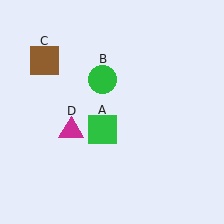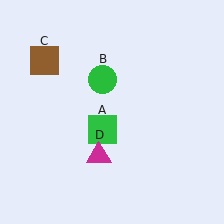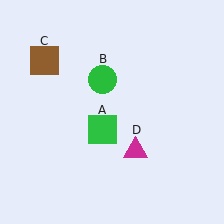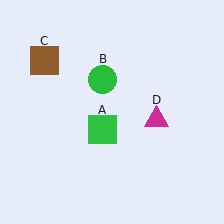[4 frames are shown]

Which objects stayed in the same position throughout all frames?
Green square (object A) and green circle (object B) and brown square (object C) remained stationary.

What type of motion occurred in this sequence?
The magenta triangle (object D) rotated counterclockwise around the center of the scene.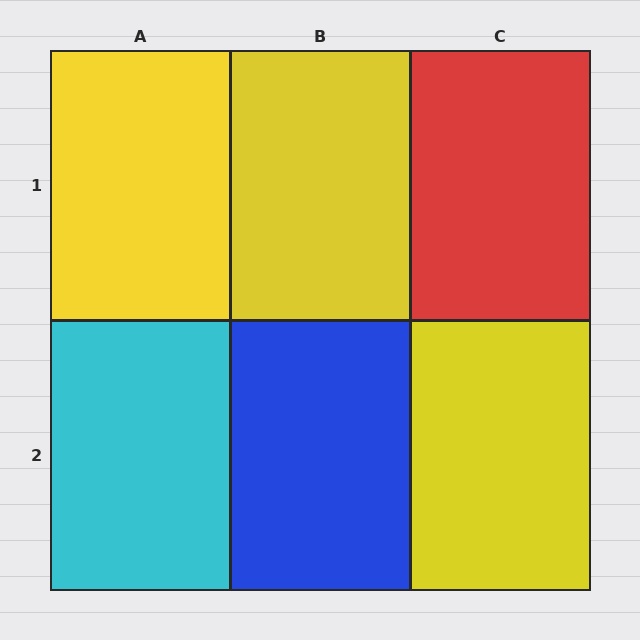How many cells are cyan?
1 cell is cyan.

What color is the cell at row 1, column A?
Yellow.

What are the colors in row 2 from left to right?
Cyan, blue, yellow.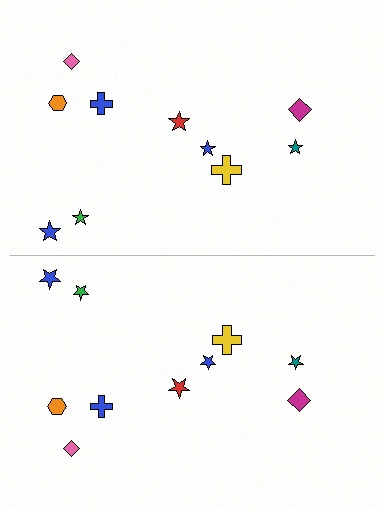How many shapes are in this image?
There are 20 shapes in this image.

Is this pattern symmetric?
Yes, this pattern has bilateral (reflection) symmetry.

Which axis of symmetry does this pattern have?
The pattern has a horizontal axis of symmetry running through the center of the image.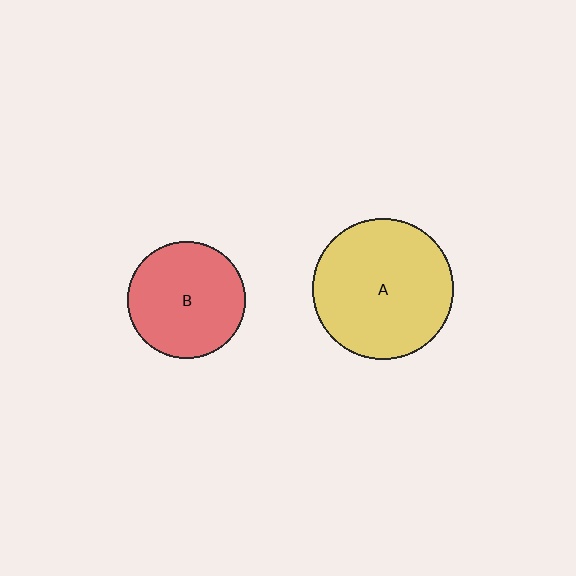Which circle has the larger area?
Circle A (yellow).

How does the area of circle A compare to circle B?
Approximately 1.4 times.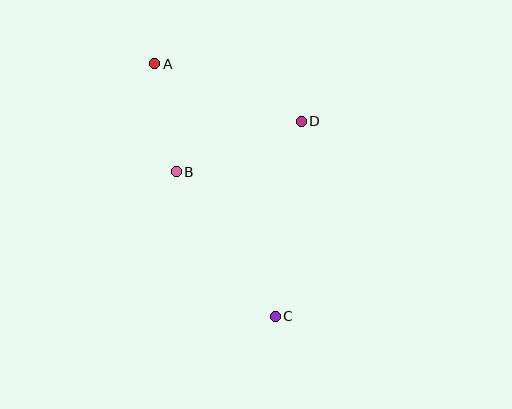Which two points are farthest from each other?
Points A and C are farthest from each other.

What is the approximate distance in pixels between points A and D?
The distance between A and D is approximately 157 pixels.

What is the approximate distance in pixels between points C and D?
The distance between C and D is approximately 196 pixels.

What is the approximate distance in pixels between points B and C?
The distance between B and C is approximately 175 pixels.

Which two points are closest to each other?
Points A and B are closest to each other.